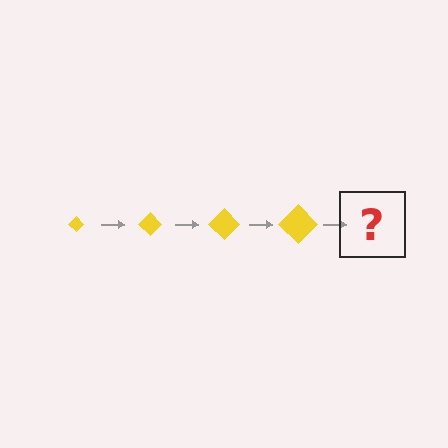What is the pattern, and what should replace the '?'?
The pattern is that the diamond gets progressively larger each step. The '?' should be a yellow diamond, larger than the previous one.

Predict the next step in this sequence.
The next step is a yellow diamond, larger than the previous one.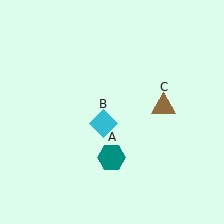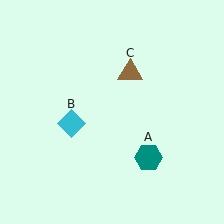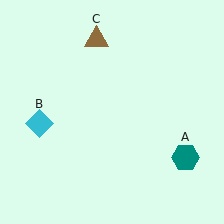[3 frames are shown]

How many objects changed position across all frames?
3 objects changed position: teal hexagon (object A), cyan diamond (object B), brown triangle (object C).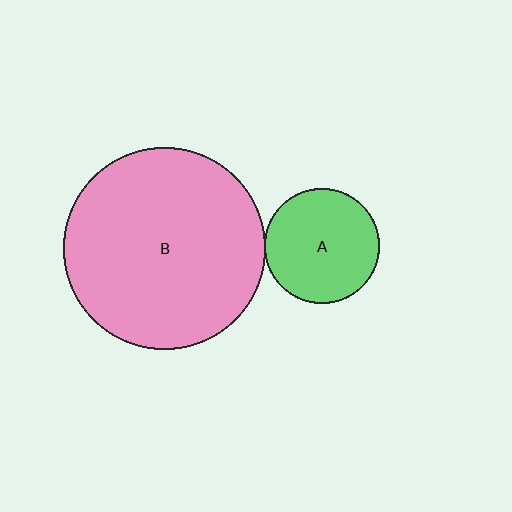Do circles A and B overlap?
Yes.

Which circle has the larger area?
Circle B (pink).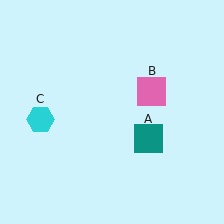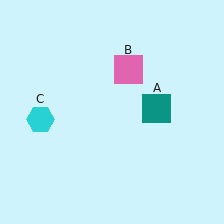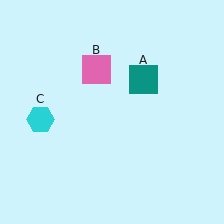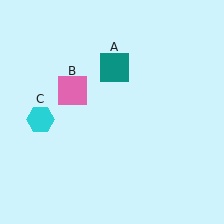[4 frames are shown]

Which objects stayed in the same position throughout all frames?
Cyan hexagon (object C) remained stationary.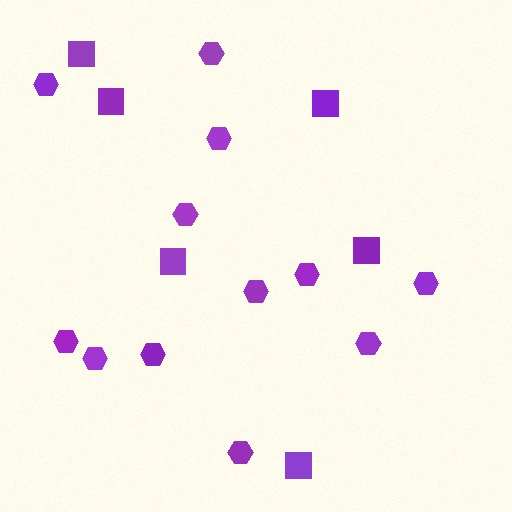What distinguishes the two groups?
There are 2 groups: one group of hexagons (12) and one group of squares (6).